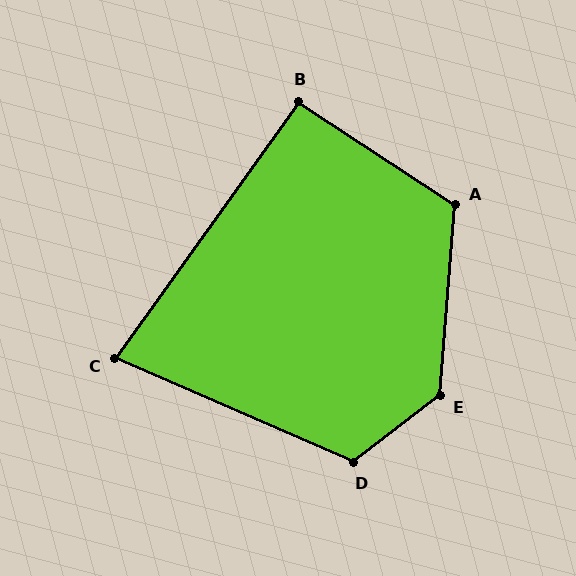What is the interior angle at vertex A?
Approximately 119 degrees (obtuse).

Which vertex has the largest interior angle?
E, at approximately 132 degrees.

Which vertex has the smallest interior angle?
C, at approximately 78 degrees.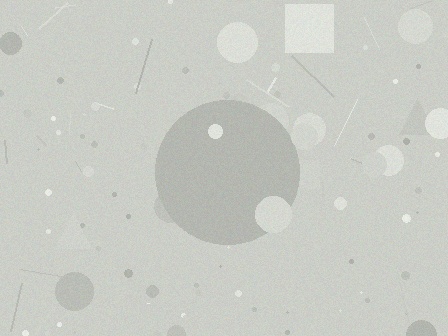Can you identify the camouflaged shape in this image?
The camouflaged shape is a circle.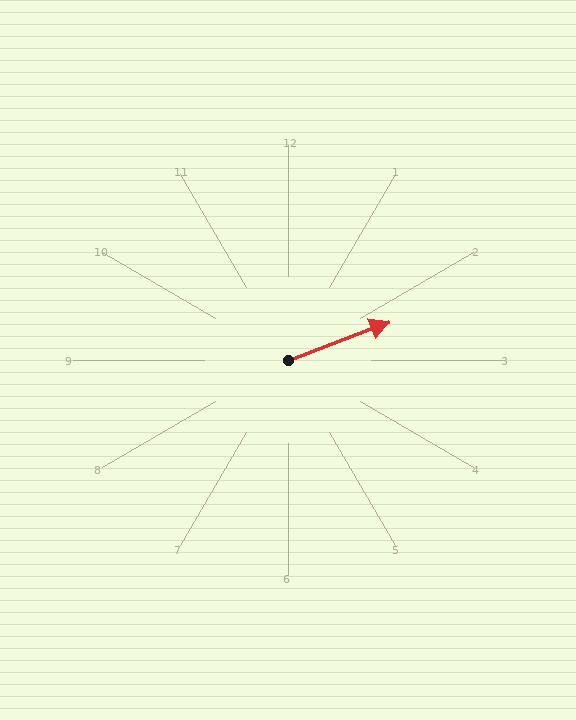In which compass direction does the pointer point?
East.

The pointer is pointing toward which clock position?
Roughly 2 o'clock.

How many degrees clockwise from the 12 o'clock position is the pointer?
Approximately 69 degrees.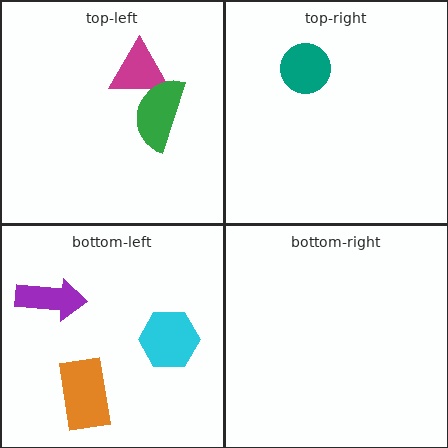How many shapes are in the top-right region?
1.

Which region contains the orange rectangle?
The bottom-left region.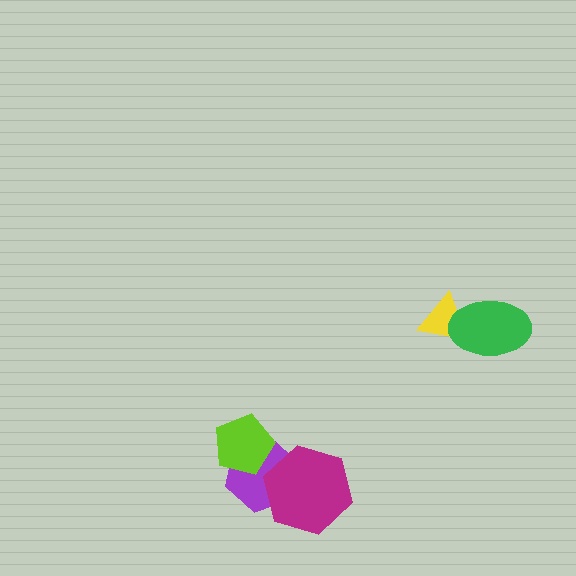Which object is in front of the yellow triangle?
The green ellipse is in front of the yellow triangle.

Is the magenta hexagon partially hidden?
No, no other shape covers it.